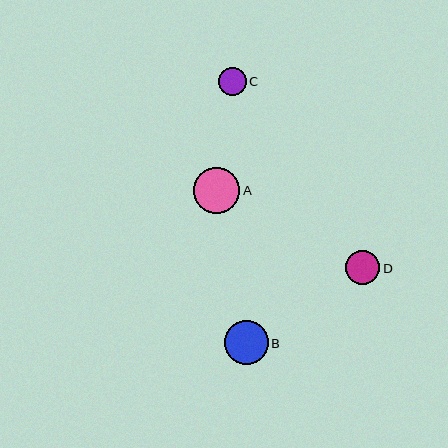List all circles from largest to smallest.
From largest to smallest: A, B, D, C.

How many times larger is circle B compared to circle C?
Circle B is approximately 1.6 times the size of circle C.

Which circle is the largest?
Circle A is the largest with a size of approximately 46 pixels.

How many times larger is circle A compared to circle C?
Circle A is approximately 1.6 times the size of circle C.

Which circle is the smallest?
Circle C is the smallest with a size of approximately 28 pixels.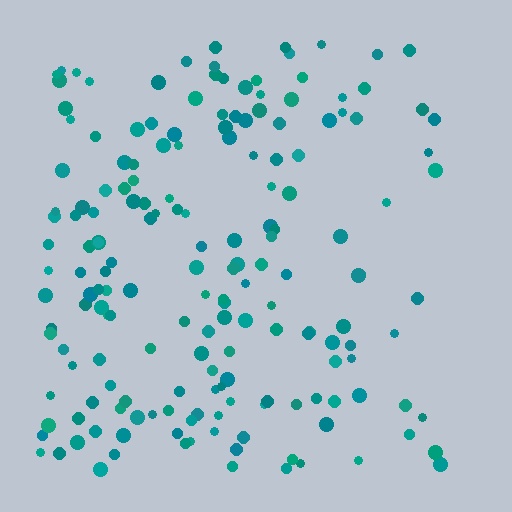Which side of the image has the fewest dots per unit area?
The right.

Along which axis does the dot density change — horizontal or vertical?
Horizontal.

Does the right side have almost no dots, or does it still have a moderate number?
Still a moderate number, just noticeably fewer than the left.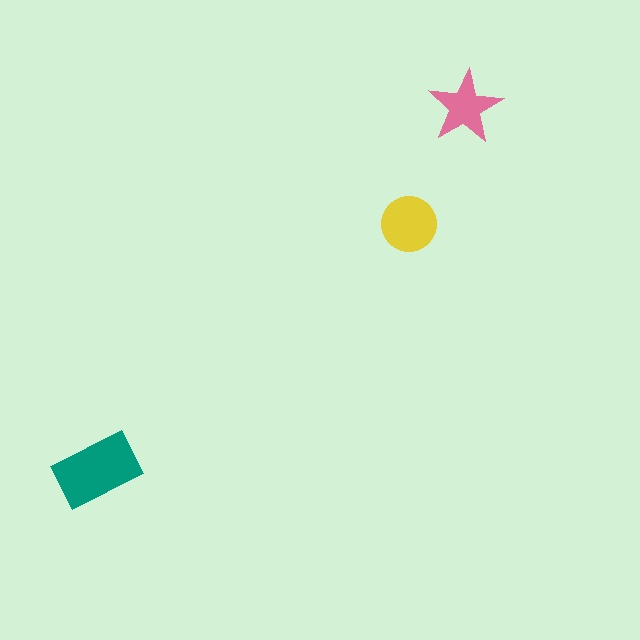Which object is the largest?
The teal rectangle.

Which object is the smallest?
The pink star.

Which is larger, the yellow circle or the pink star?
The yellow circle.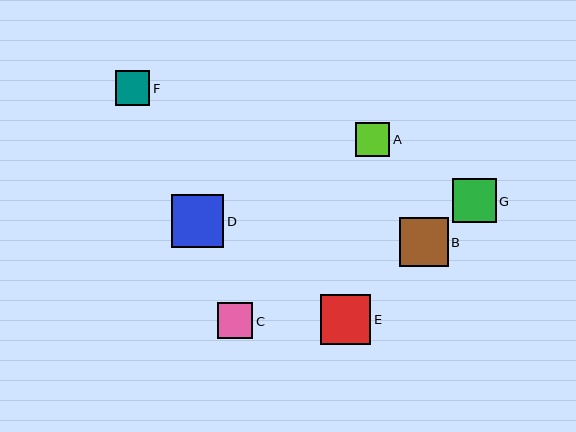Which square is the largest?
Square D is the largest with a size of approximately 53 pixels.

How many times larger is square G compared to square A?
Square G is approximately 1.3 times the size of square A.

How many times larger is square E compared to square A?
Square E is approximately 1.5 times the size of square A.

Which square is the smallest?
Square A is the smallest with a size of approximately 34 pixels.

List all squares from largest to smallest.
From largest to smallest: D, E, B, G, C, F, A.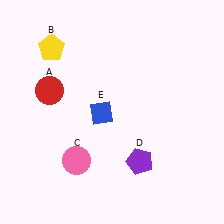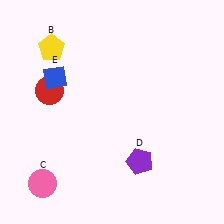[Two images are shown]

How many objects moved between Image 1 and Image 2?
2 objects moved between the two images.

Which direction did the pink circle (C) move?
The pink circle (C) moved left.